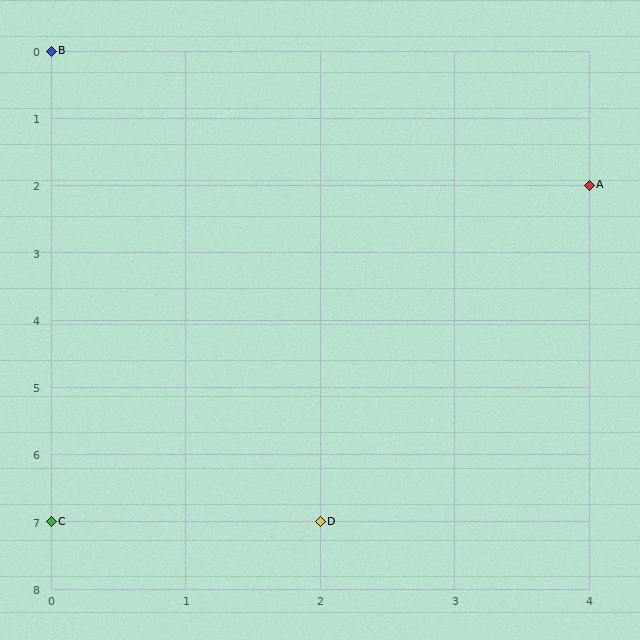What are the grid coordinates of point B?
Point B is at grid coordinates (0, 0).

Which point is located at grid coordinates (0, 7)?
Point C is at (0, 7).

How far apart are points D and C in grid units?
Points D and C are 2 columns apart.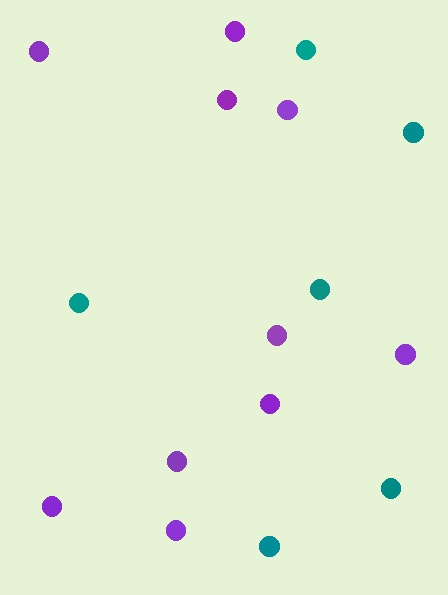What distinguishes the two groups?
There are 2 groups: one group of teal circles (6) and one group of purple circles (10).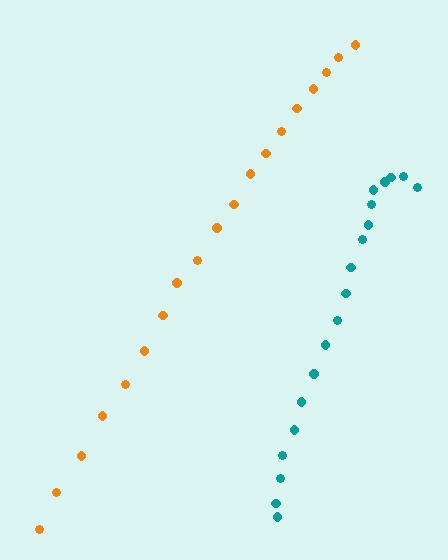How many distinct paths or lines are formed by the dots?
There are 2 distinct paths.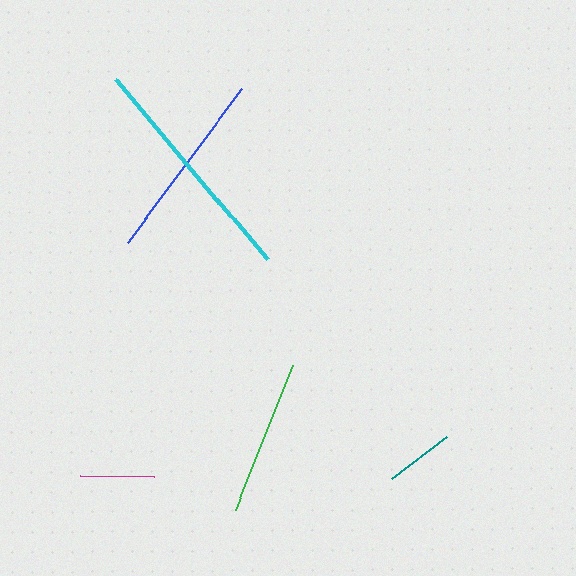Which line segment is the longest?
The cyan line is the longest at approximately 236 pixels.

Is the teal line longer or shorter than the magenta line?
The magenta line is longer than the teal line.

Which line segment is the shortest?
The teal line is the shortest at approximately 69 pixels.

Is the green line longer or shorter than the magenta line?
The green line is longer than the magenta line.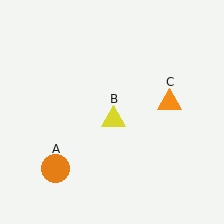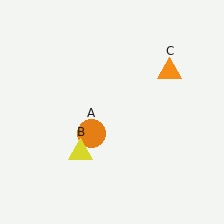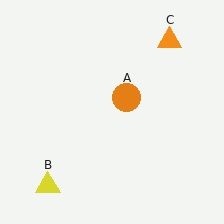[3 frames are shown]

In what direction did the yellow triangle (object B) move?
The yellow triangle (object B) moved down and to the left.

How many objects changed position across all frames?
3 objects changed position: orange circle (object A), yellow triangle (object B), orange triangle (object C).